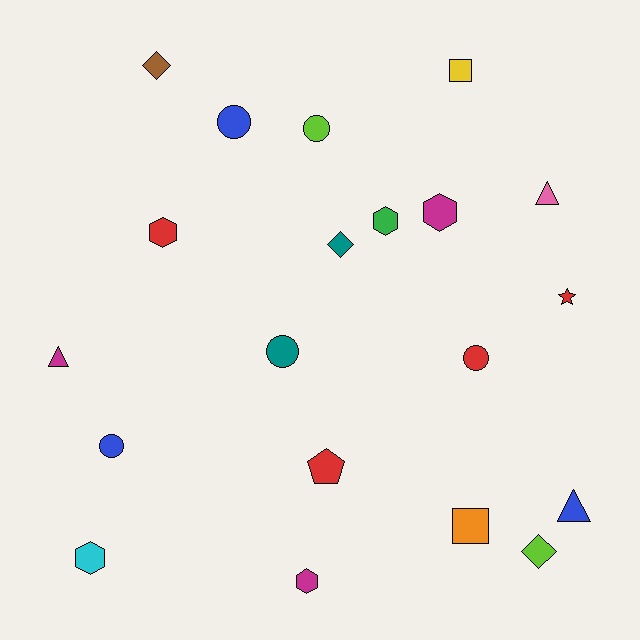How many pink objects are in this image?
There is 1 pink object.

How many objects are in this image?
There are 20 objects.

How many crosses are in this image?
There are no crosses.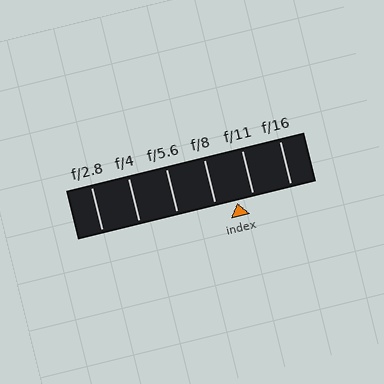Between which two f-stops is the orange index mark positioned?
The index mark is between f/8 and f/11.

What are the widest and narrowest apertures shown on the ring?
The widest aperture shown is f/2.8 and the narrowest is f/16.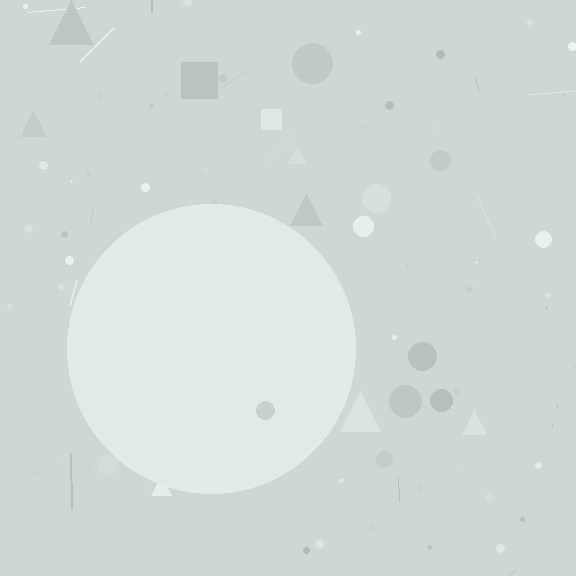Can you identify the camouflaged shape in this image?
The camouflaged shape is a circle.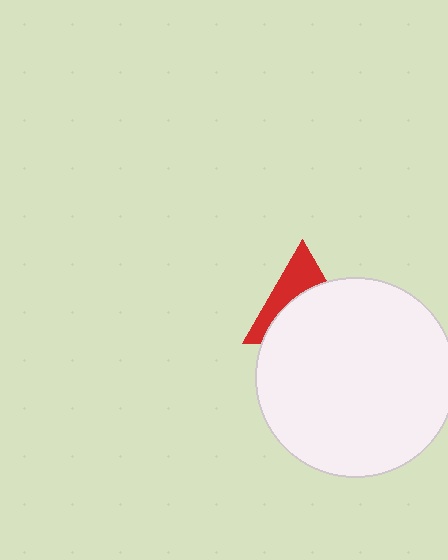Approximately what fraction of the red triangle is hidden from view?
Roughly 60% of the red triangle is hidden behind the white circle.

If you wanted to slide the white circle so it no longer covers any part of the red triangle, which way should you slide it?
Slide it down — that is the most direct way to separate the two shapes.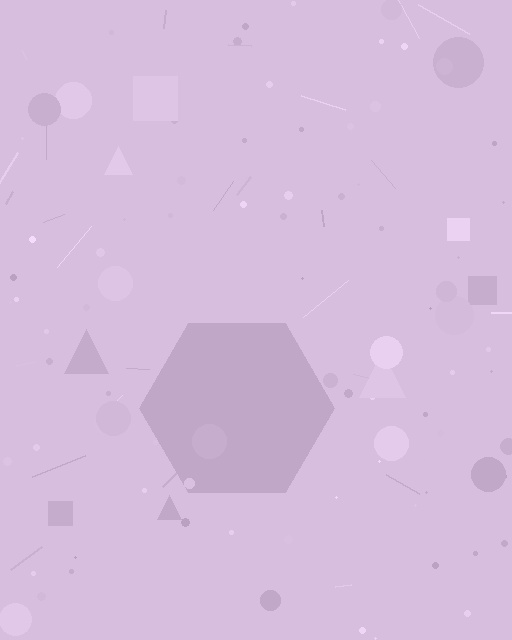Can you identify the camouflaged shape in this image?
The camouflaged shape is a hexagon.